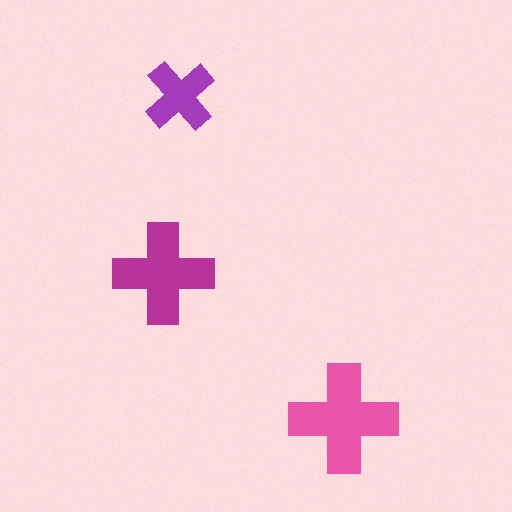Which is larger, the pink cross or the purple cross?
The pink one.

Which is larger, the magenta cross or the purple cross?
The magenta one.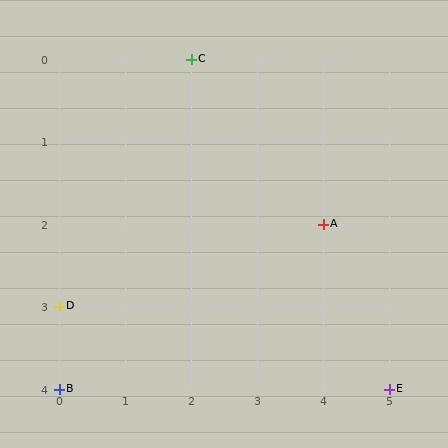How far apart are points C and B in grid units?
Points C and B are 2 columns and 4 rows apart (about 4.5 grid units diagonally).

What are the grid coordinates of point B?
Point B is at grid coordinates (0, 4).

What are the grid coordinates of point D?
Point D is at grid coordinates (0, 3).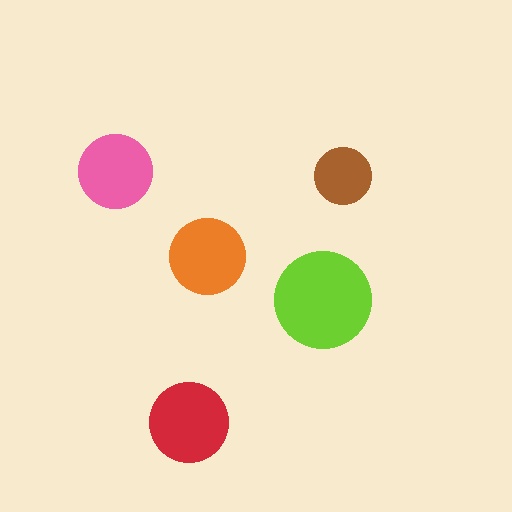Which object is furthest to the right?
The brown circle is rightmost.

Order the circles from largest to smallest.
the lime one, the red one, the orange one, the pink one, the brown one.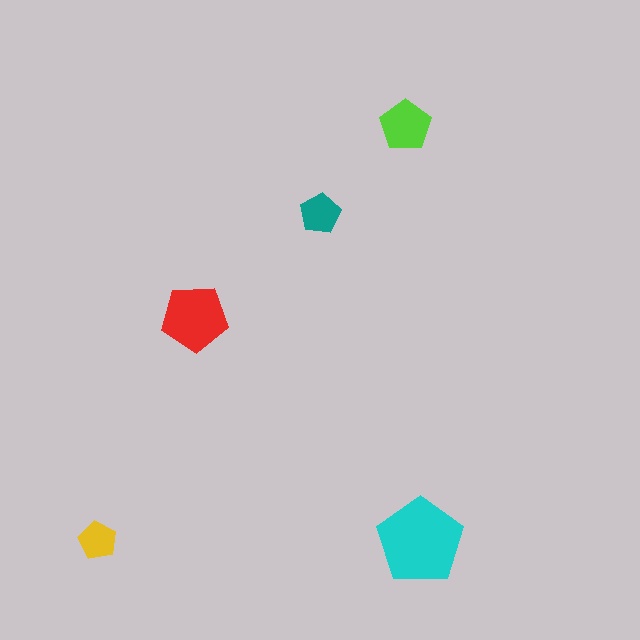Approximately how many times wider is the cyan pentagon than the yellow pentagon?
About 2 times wider.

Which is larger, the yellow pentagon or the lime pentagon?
The lime one.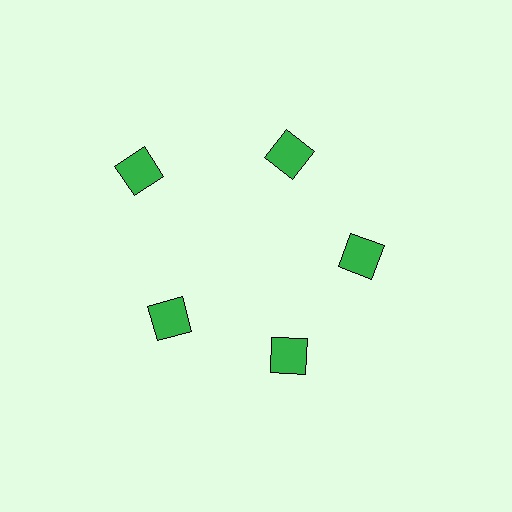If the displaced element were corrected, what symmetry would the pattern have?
It would have 5-fold rotational symmetry — the pattern would map onto itself every 72 degrees.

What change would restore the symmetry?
The symmetry would be restored by moving it inward, back onto the ring so that all 5 squares sit at equal angles and equal distance from the center.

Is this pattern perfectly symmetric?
No. The 5 green squares are arranged in a ring, but one element near the 10 o'clock position is pushed outward from the center, breaking the 5-fold rotational symmetry.